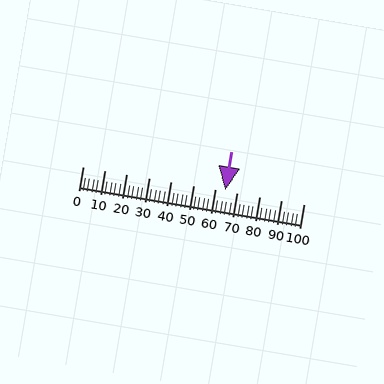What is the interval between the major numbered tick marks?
The major tick marks are spaced 10 units apart.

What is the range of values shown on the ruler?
The ruler shows values from 0 to 100.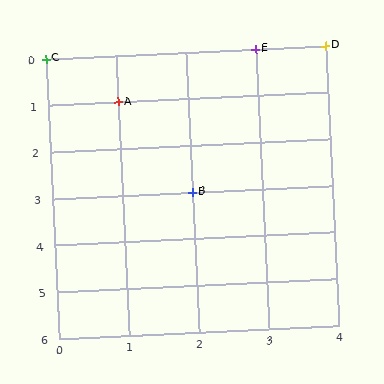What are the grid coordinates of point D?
Point D is at grid coordinates (4, 0).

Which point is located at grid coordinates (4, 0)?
Point D is at (4, 0).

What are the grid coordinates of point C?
Point C is at grid coordinates (0, 0).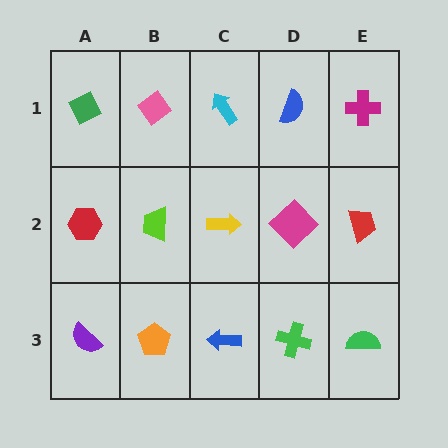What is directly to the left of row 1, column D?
A cyan arrow.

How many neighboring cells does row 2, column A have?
3.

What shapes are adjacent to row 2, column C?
A cyan arrow (row 1, column C), a blue arrow (row 3, column C), a lime trapezoid (row 2, column B), a magenta diamond (row 2, column D).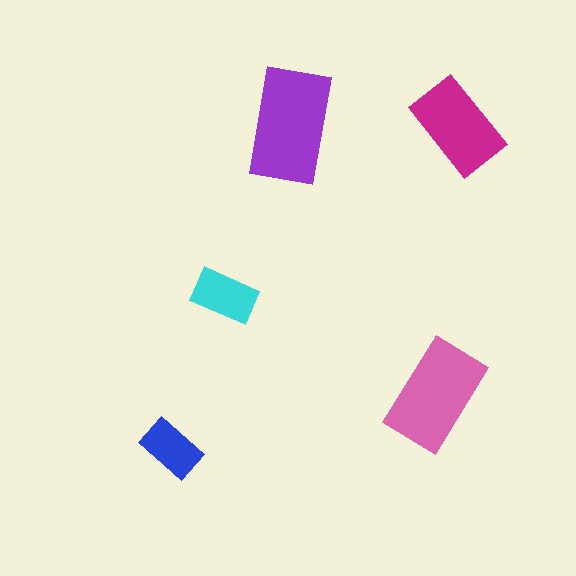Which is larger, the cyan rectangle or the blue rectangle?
The cyan one.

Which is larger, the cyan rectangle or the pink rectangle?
The pink one.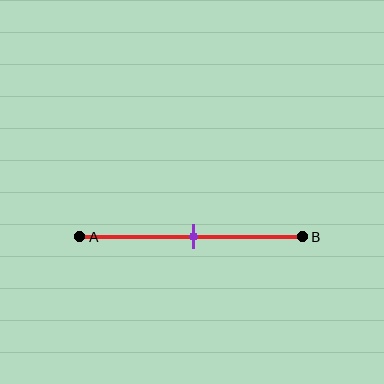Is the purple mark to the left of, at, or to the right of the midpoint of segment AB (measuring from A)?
The purple mark is approximately at the midpoint of segment AB.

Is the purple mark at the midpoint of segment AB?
Yes, the mark is approximately at the midpoint.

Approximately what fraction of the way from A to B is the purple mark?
The purple mark is approximately 50% of the way from A to B.